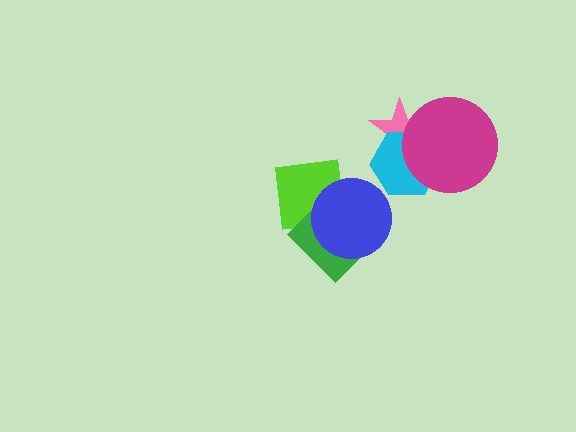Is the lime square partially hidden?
Yes, it is partially covered by another shape.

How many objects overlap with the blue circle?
2 objects overlap with the blue circle.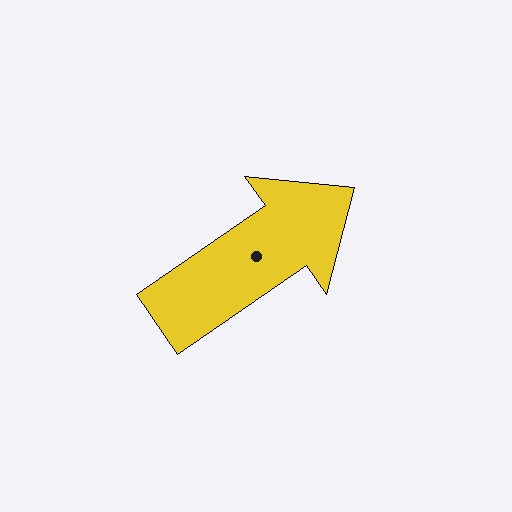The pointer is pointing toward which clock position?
Roughly 2 o'clock.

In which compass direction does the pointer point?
Northeast.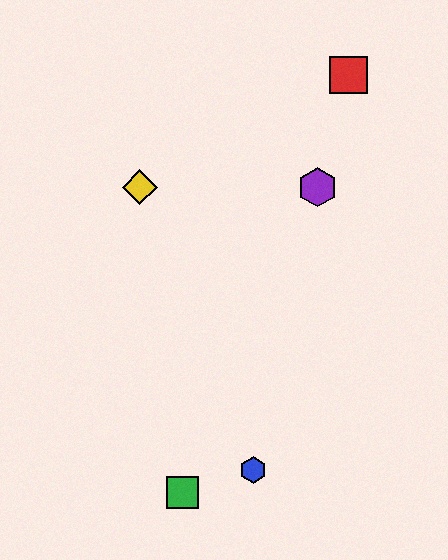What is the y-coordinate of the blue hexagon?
The blue hexagon is at y≈470.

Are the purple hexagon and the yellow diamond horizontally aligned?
Yes, both are at y≈187.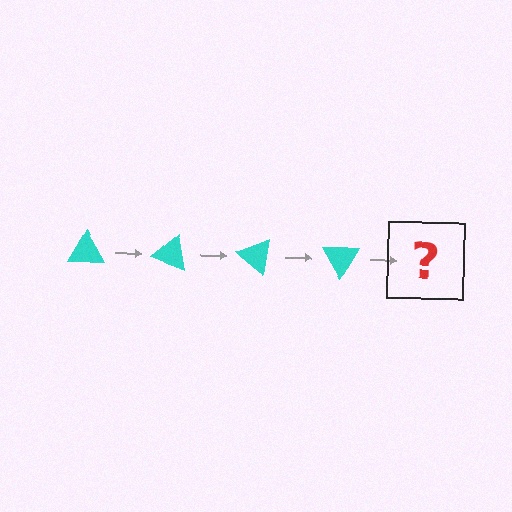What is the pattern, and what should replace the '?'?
The pattern is that the triangle rotates 20 degrees each step. The '?' should be a cyan triangle rotated 80 degrees.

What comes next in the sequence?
The next element should be a cyan triangle rotated 80 degrees.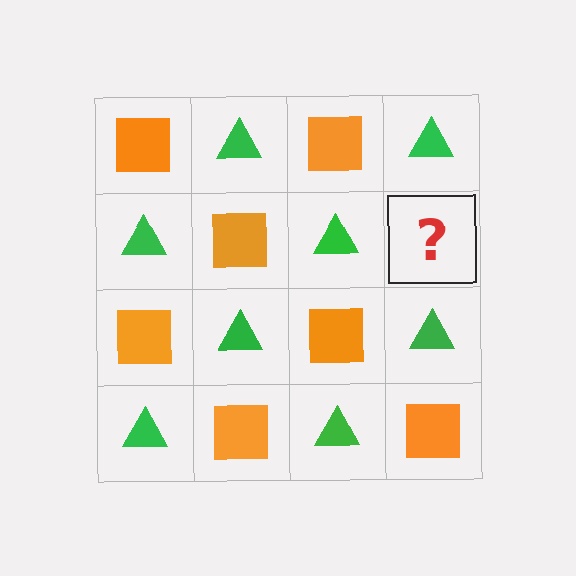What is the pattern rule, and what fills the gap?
The rule is that it alternates orange square and green triangle in a checkerboard pattern. The gap should be filled with an orange square.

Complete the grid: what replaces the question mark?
The question mark should be replaced with an orange square.